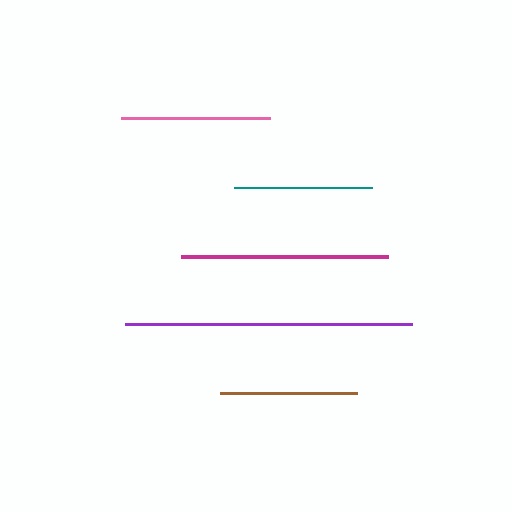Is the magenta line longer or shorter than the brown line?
The magenta line is longer than the brown line.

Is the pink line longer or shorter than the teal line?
The pink line is longer than the teal line.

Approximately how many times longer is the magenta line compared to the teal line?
The magenta line is approximately 1.5 times the length of the teal line.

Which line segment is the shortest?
The brown line is the shortest at approximately 137 pixels.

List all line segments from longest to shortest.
From longest to shortest: purple, magenta, pink, teal, brown.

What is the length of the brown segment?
The brown segment is approximately 137 pixels long.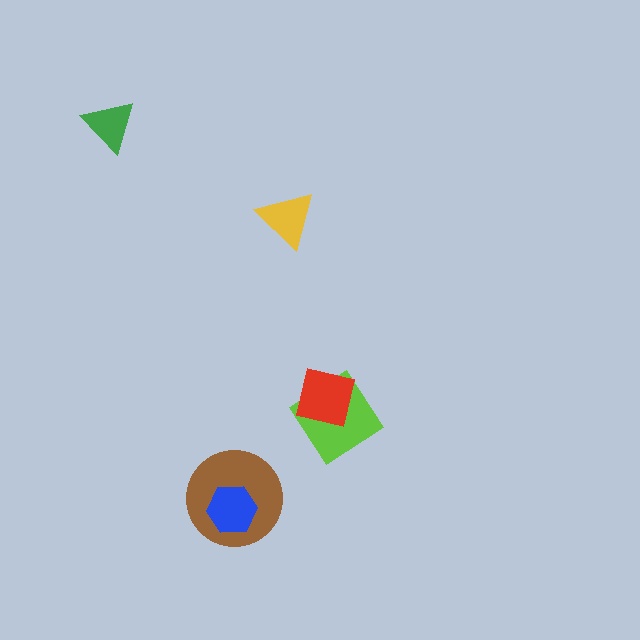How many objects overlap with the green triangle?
0 objects overlap with the green triangle.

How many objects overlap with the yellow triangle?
0 objects overlap with the yellow triangle.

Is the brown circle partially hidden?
Yes, it is partially covered by another shape.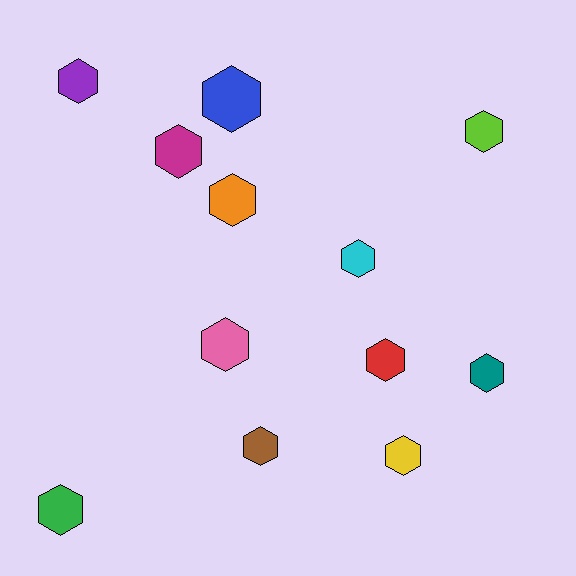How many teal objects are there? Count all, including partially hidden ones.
There is 1 teal object.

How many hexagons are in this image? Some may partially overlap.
There are 12 hexagons.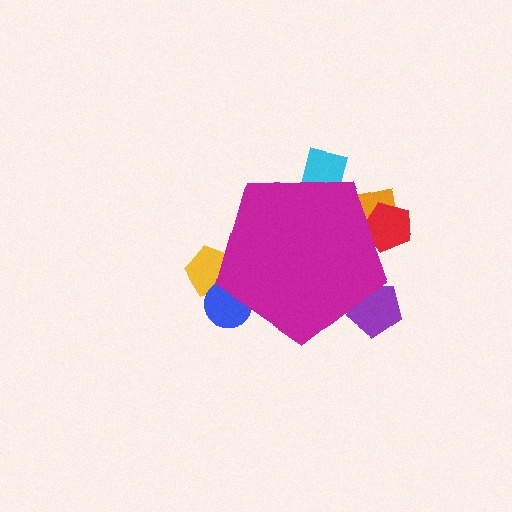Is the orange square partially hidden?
Yes, the orange square is partially hidden behind the magenta pentagon.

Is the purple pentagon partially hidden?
Yes, the purple pentagon is partially hidden behind the magenta pentagon.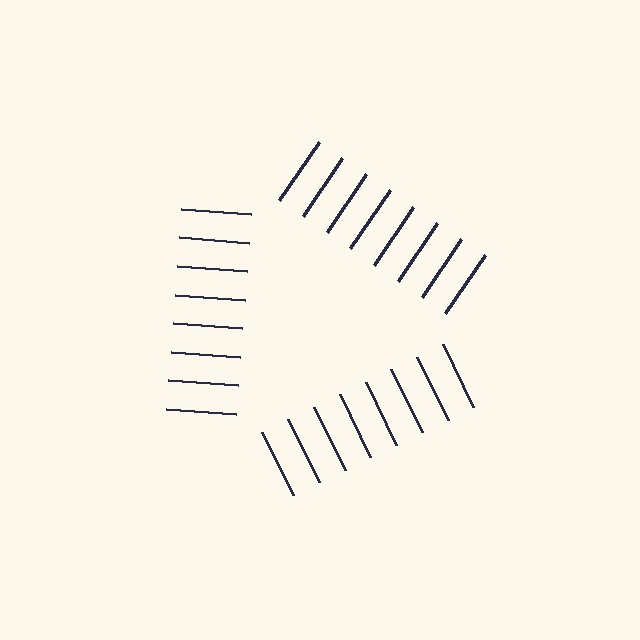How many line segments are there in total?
24 — 8 along each of the 3 edges.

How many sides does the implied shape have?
3 sides — the line-ends trace a triangle.